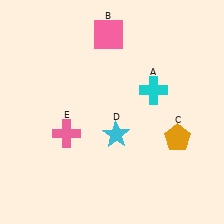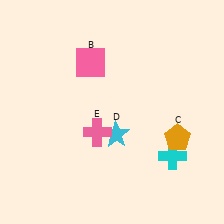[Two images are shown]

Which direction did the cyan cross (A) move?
The cyan cross (A) moved down.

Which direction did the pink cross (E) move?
The pink cross (E) moved right.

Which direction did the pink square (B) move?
The pink square (B) moved down.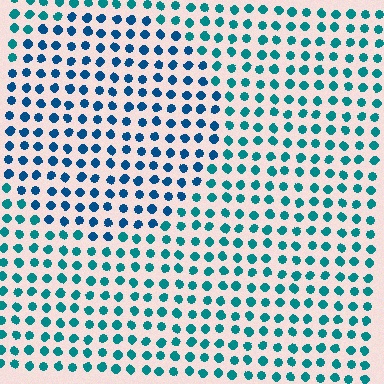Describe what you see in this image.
The image is filled with small teal elements in a uniform arrangement. A circle-shaped region is visible where the elements are tinted to a slightly different hue, forming a subtle color boundary.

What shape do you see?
I see a circle.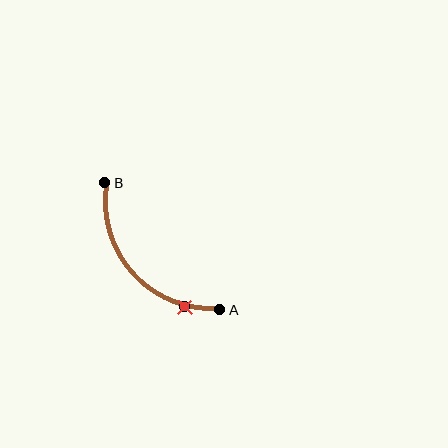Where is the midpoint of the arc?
The arc midpoint is the point on the curve farthest from the straight line joining A and B. It sits below and to the left of that line.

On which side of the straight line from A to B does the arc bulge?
The arc bulges below and to the left of the straight line connecting A and B.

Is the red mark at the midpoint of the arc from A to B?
No. The red mark lies on the arc but is closer to endpoint A. The arc midpoint would be at the point on the curve equidistant along the arc from both A and B.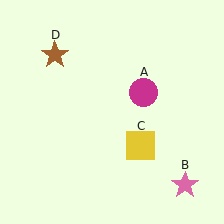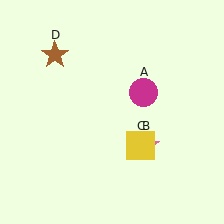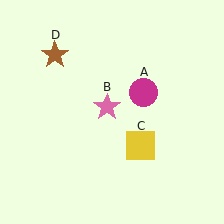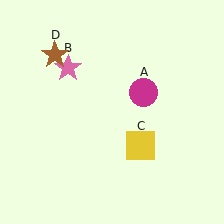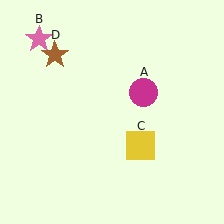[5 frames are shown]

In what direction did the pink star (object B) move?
The pink star (object B) moved up and to the left.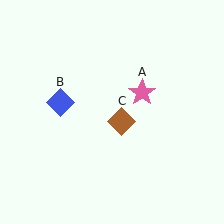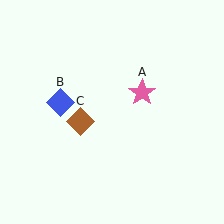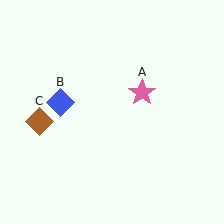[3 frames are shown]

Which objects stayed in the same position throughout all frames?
Pink star (object A) and blue diamond (object B) remained stationary.